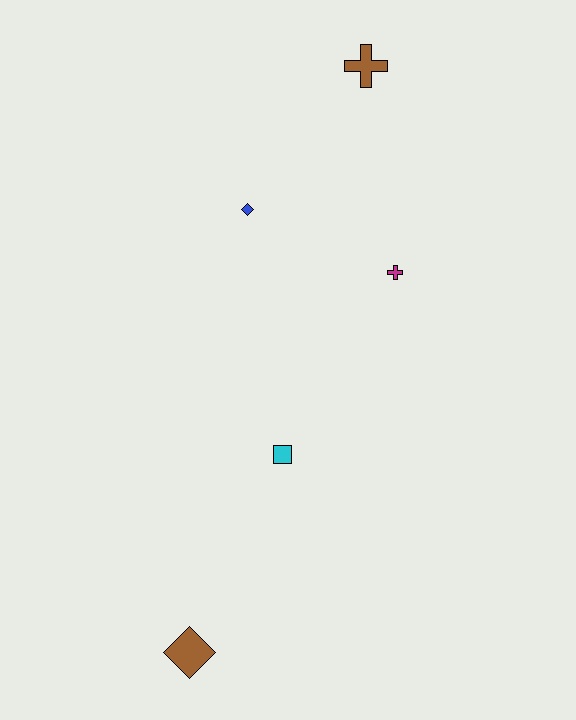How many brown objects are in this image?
There are 2 brown objects.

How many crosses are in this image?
There are 2 crosses.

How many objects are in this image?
There are 5 objects.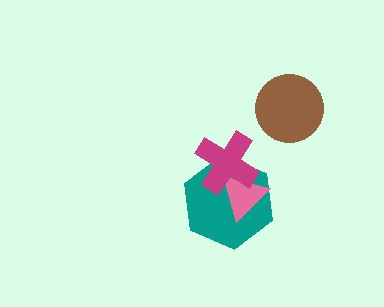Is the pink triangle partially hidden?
Yes, it is partially covered by another shape.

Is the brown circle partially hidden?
No, no other shape covers it.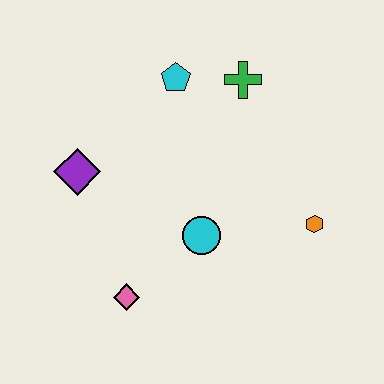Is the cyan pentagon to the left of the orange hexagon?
Yes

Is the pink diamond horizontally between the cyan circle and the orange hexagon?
No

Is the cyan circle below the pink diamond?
No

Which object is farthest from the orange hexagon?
The purple diamond is farthest from the orange hexagon.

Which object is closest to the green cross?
The cyan pentagon is closest to the green cross.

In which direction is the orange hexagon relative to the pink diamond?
The orange hexagon is to the right of the pink diamond.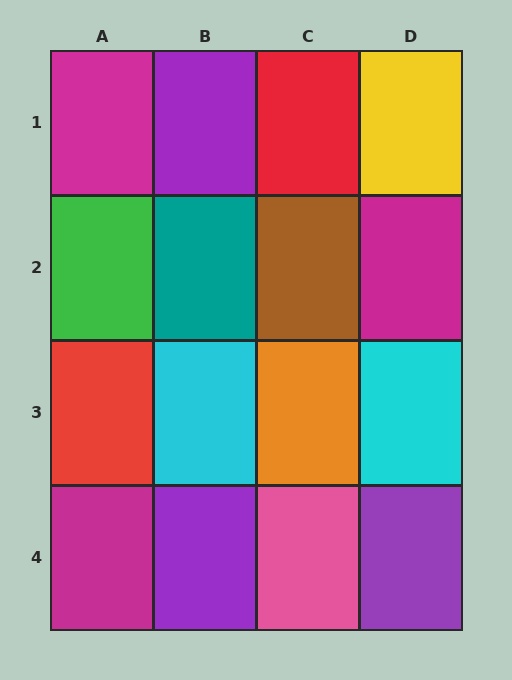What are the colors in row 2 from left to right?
Green, teal, brown, magenta.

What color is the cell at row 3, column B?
Cyan.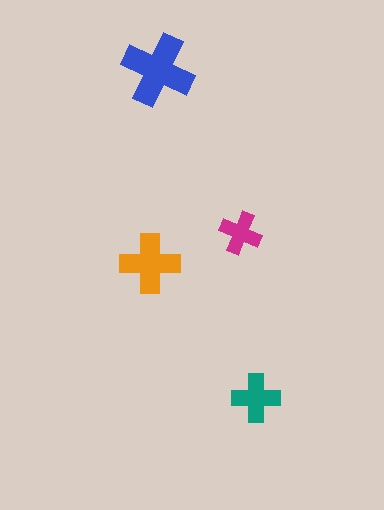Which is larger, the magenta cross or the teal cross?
The teal one.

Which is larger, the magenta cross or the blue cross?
The blue one.